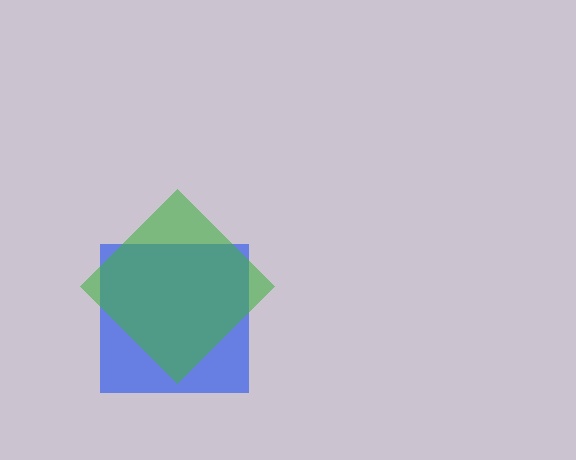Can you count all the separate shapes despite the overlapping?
Yes, there are 2 separate shapes.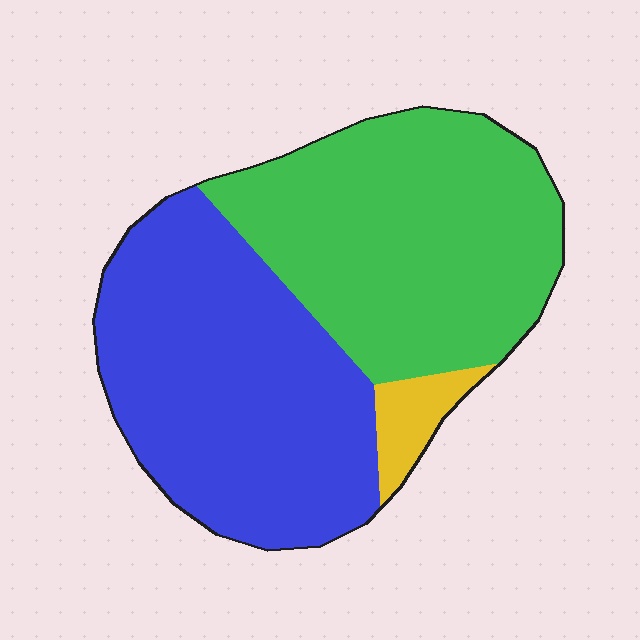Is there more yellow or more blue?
Blue.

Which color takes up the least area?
Yellow, at roughly 5%.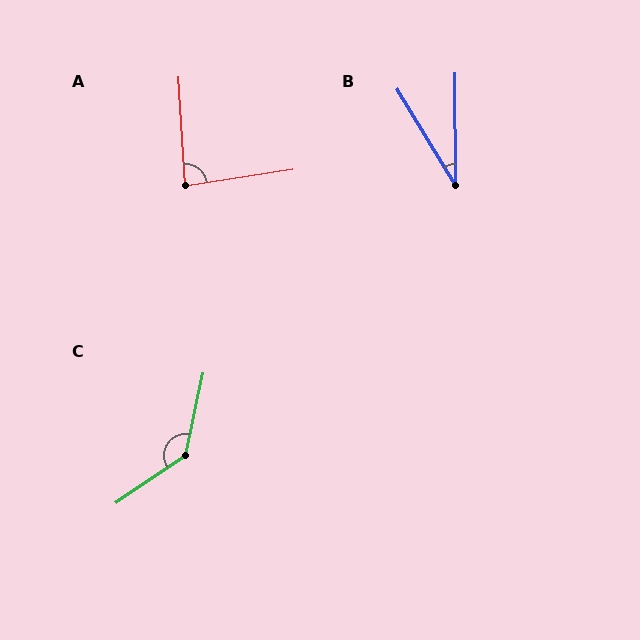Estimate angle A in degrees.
Approximately 85 degrees.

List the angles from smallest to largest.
B (31°), A (85°), C (137°).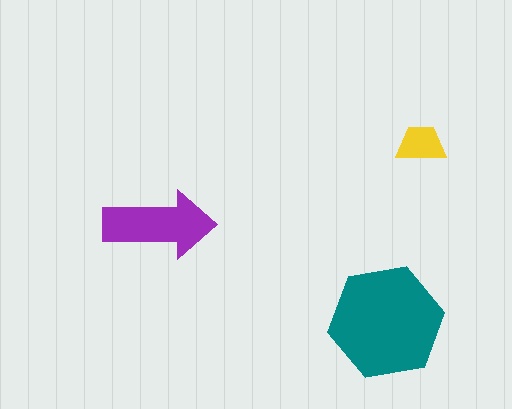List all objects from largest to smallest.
The teal hexagon, the purple arrow, the yellow trapezoid.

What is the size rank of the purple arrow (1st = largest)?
2nd.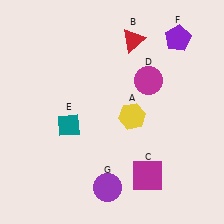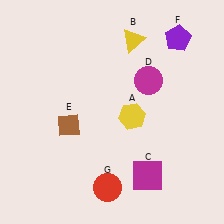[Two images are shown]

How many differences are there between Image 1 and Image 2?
There are 3 differences between the two images.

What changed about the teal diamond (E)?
In Image 1, E is teal. In Image 2, it changed to brown.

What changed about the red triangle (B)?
In Image 1, B is red. In Image 2, it changed to yellow.